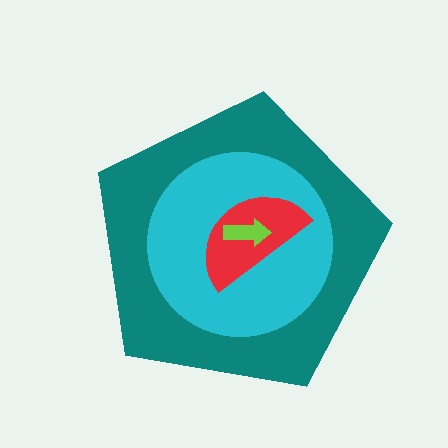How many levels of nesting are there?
4.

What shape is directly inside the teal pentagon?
The cyan circle.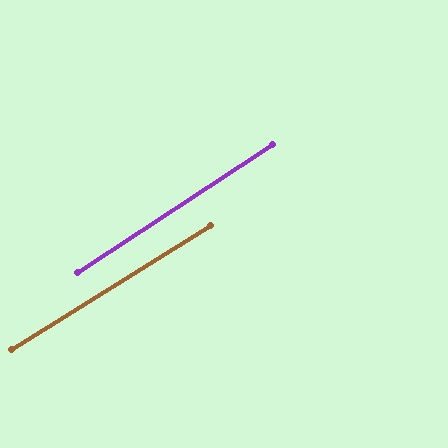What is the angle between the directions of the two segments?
Approximately 1 degree.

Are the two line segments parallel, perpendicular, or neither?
Parallel — their directions differ by only 1.5°.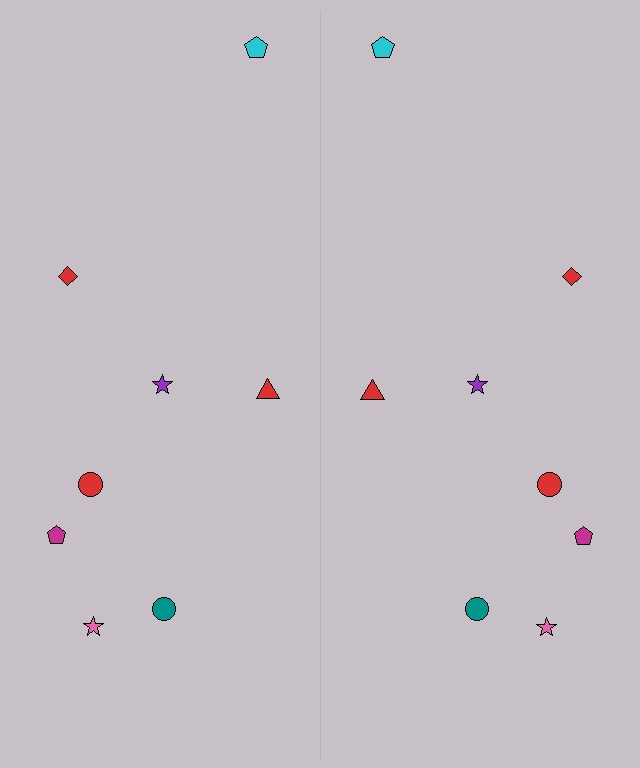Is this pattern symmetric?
Yes, this pattern has bilateral (reflection) symmetry.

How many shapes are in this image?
There are 16 shapes in this image.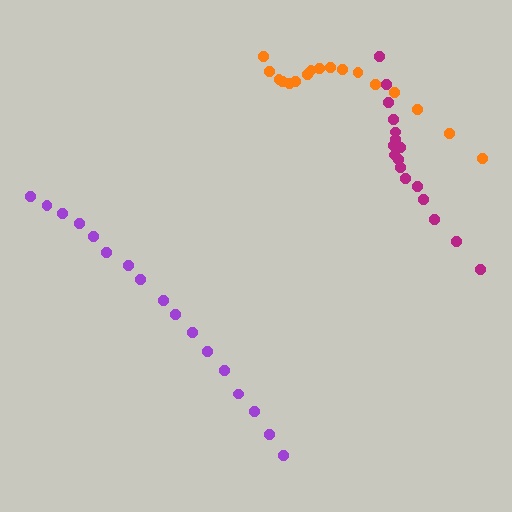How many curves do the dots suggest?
There are 3 distinct paths.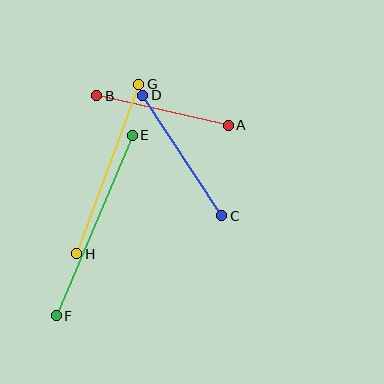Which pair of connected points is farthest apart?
Points E and F are farthest apart.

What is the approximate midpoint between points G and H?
The midpoint is at approximately (108, 169) pixels.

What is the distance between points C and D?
The distance is approximately 144 pixels.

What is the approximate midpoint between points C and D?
The midpoint is at approximately (182, 155) pixels.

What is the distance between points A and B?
The distance is approximately 134 pixels.